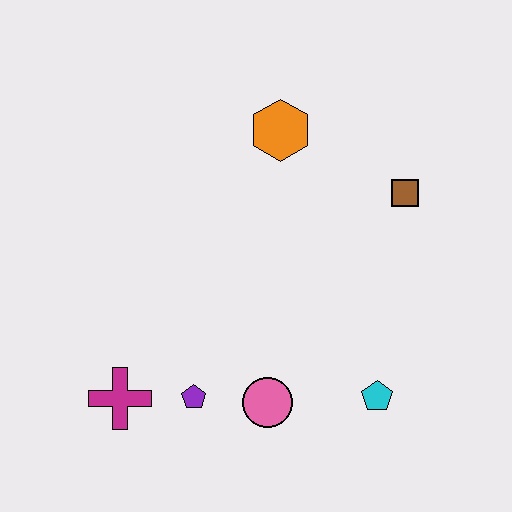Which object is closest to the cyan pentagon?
The pink circle is closest to the cyan pentagon.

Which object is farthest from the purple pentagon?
The brown square is farthest from the purple pentagon.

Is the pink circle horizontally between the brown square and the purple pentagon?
Yes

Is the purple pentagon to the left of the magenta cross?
No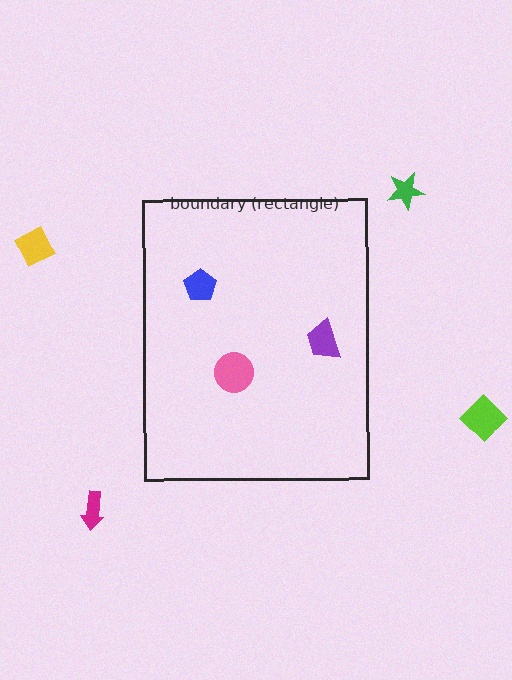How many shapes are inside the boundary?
3 inside, 4 outside.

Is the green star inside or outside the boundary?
Outside.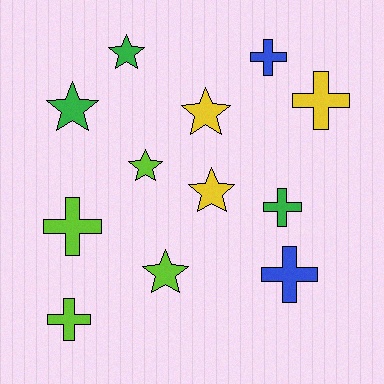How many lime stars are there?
There are 2 lime stars.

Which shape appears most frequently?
Cross, with 6 objects.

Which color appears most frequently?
Lime, with 4 objects.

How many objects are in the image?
There are 12 objects.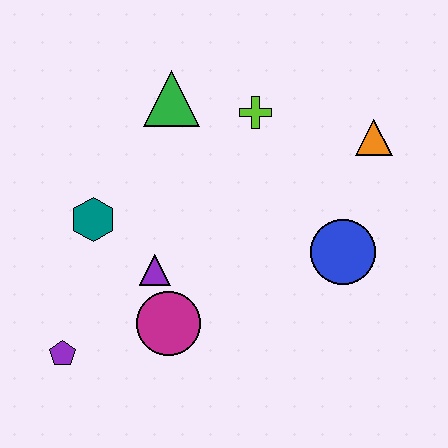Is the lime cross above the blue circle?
Yes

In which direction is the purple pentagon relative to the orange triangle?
The purple pentagon is to the left of the orange triangle.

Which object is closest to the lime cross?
The green triangle is closest to the lime cross.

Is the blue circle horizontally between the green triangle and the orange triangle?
Yes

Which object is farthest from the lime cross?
The purple pentagon is farthest from the lime cross.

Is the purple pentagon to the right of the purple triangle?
No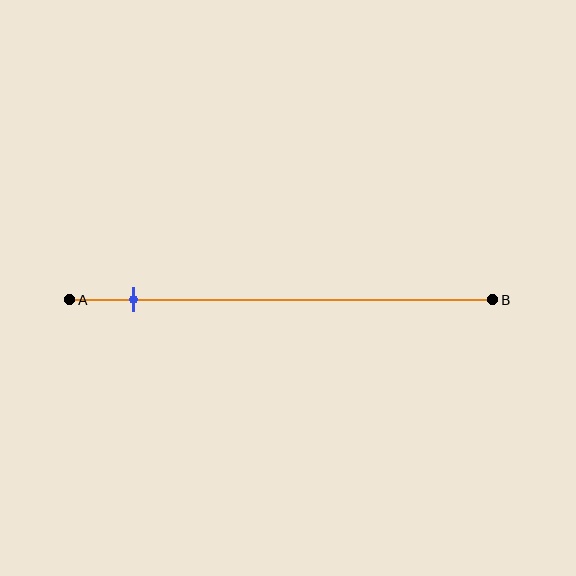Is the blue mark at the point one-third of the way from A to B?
No, the mark is at about 15% from A, not at the 33% one-third point.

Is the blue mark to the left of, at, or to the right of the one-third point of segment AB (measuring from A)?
The blue mark is to the left of the one-third point of segment AB.